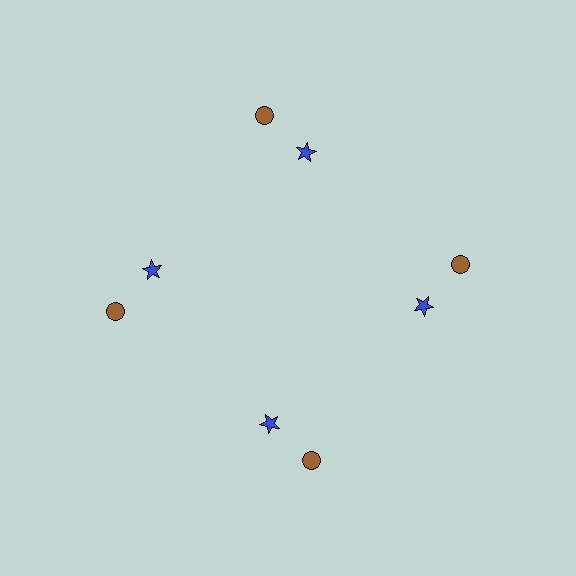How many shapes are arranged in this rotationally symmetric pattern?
There are 8 shapes, arranged in 4 groups of 2.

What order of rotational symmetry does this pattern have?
This pattern has 4-fold rotational symmetry.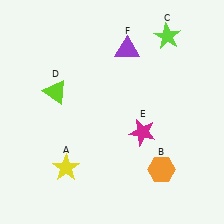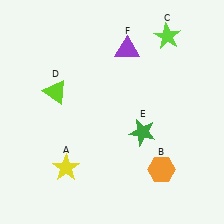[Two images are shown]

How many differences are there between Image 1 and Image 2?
There is 1 difference between the two images.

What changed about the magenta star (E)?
In Image 1, E is magenta. In Image 2, it changed to green.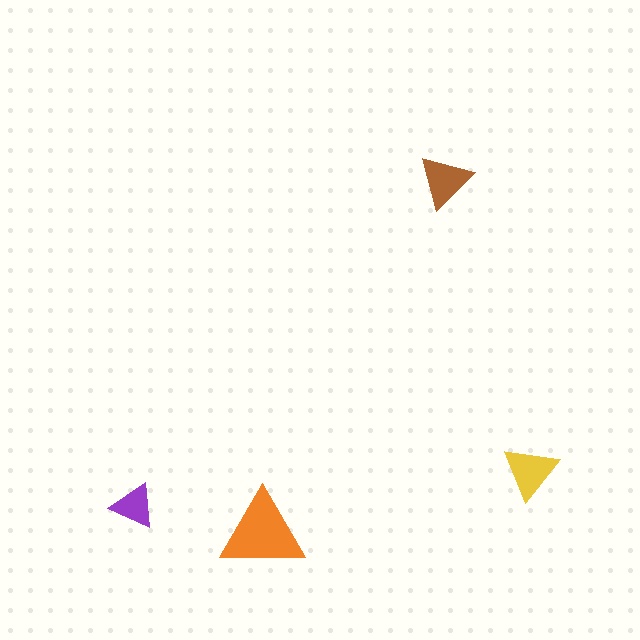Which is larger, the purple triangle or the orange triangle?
The orange one.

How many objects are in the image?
There are 4 objects in the image.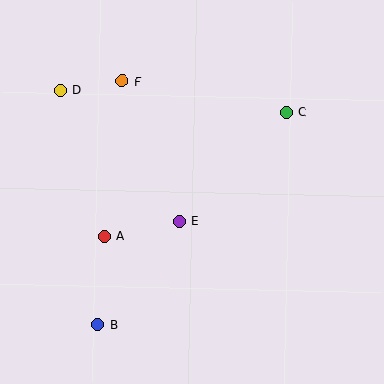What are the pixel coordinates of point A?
Point A is at (104, 236).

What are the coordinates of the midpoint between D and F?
The midpoint between D and F is at (91, 86).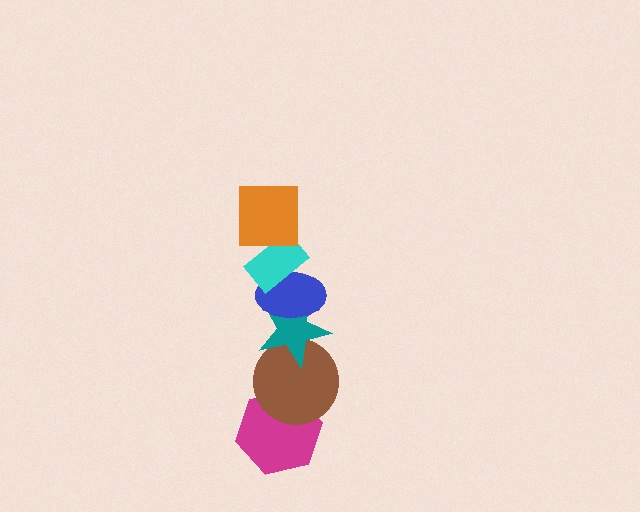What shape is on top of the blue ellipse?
The cyan rectangle is on top of the blue ellipse.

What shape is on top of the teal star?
The blue ellipse is on top of the teal star.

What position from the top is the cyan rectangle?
The cyan rectangle is 2nd from the top.